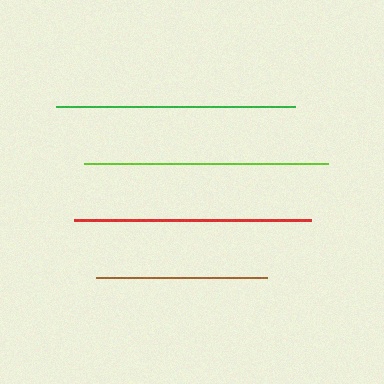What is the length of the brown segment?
The brown segment is approximately 171 pixels long.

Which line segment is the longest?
The lime line is the longest at approximately 244 pixels.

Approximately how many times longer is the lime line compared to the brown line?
The lime line is approximately 1.4 times the length of the brown line.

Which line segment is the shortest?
The brown line is the shortest at approximately 171 pixels.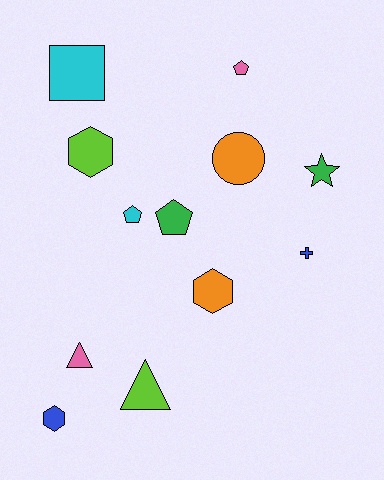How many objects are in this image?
There are 12 objects.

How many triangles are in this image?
There are 2 triangles.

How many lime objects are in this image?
There are 2 lime objects.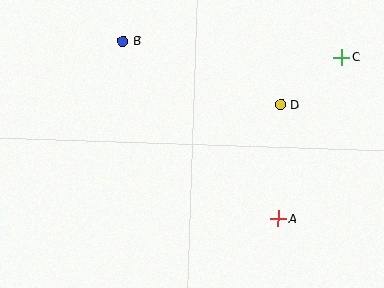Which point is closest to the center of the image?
Point D at (281, 105) is closest to the center.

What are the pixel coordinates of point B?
Point B is at (123, 41).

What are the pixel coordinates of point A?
Point A is at (278, 219).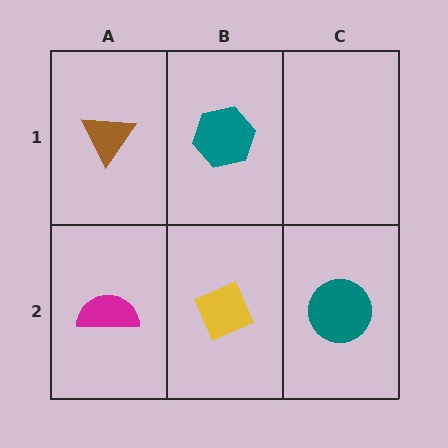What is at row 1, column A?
A brown triangle.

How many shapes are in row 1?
2 shapes.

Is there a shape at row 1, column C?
No, that cell is empty.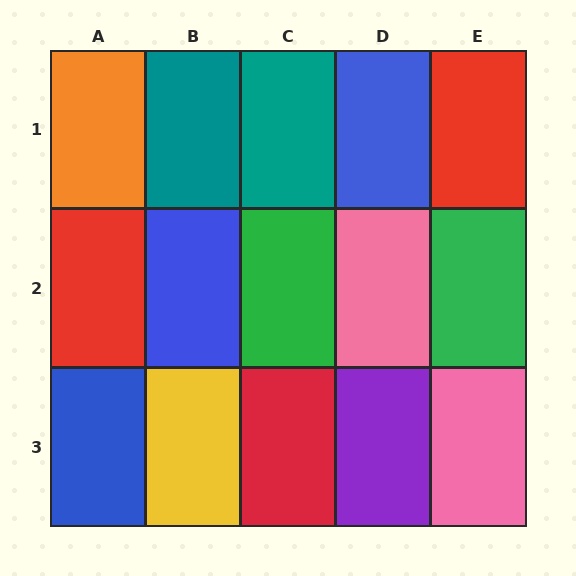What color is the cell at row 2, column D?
Pink.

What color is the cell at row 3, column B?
Yellow.